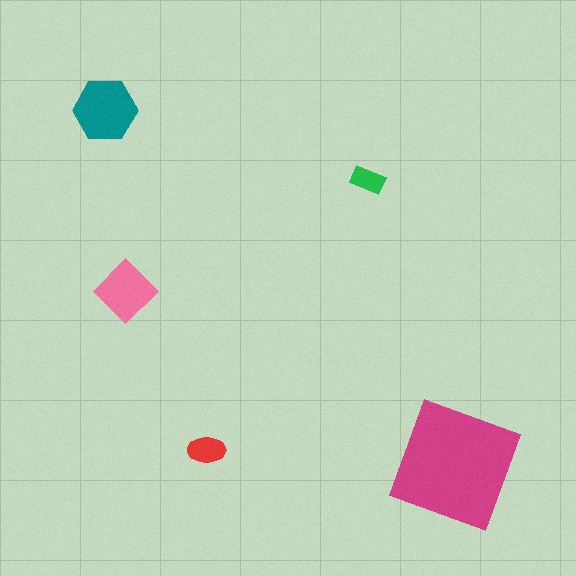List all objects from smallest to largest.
The green rectangle, the red ellipse, the pink diamond, the teal hexagon, the magenta square.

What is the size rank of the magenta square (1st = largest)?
1st.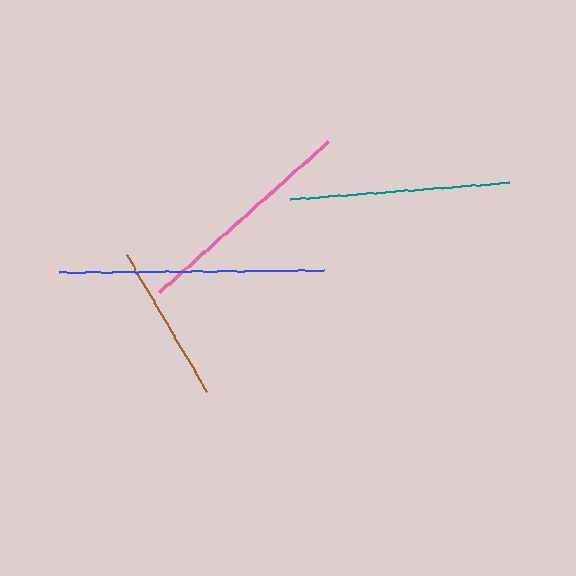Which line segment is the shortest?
The brown line is the shortest at approximately 158 pixels.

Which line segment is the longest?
The blue line is the longest at approximately 264 pixels.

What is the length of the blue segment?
The blue segment is approximately 264 pixels long.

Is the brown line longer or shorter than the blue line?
The blue line is longer than the brown line.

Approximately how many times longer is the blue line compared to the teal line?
The blue line is approximately 1.2 times the length of the teal line.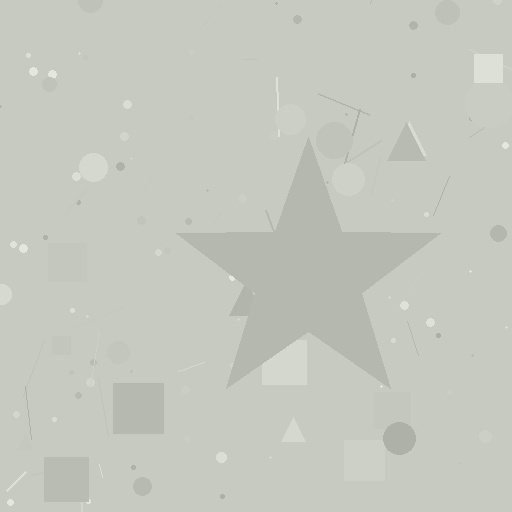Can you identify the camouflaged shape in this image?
The camouflaged shape is a star.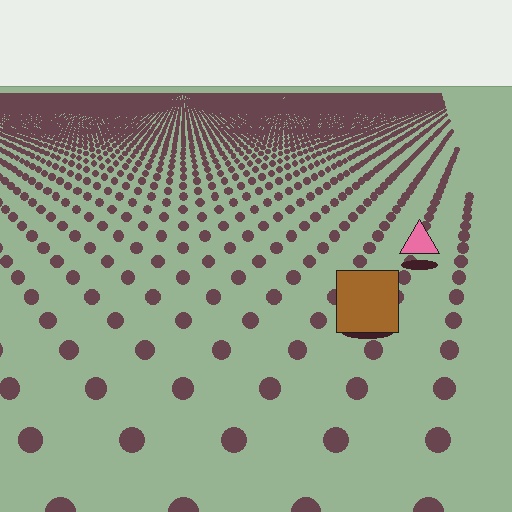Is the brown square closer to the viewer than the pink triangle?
Yes. The brown square is closer — you can tell from the texture gradient: the ground texture is coarser near it.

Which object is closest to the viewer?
The brown square is closest. The texture marks near it are larger and more spread out.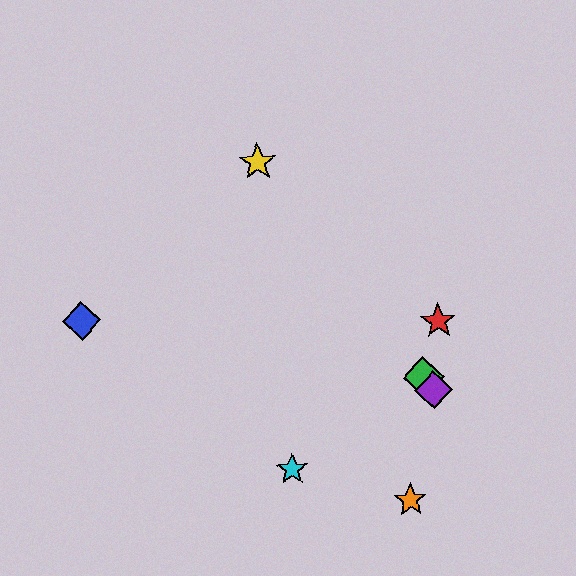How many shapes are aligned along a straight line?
3 shapes (the green diamond, the yellow star, the purple diamond) are aligned along a straight line.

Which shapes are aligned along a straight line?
The green diamond, the yellow star, the purple diamond are aligned along a straight line.